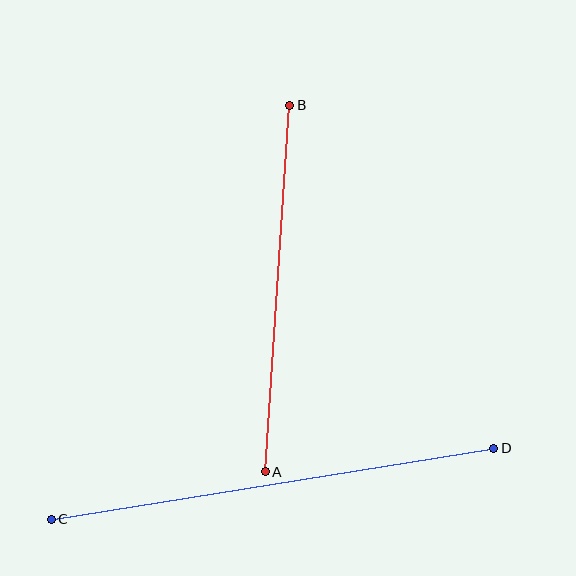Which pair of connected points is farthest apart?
Points C and D are farthest apart.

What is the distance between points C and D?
The distance is approximately 448 pixels.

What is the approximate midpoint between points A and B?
The midpoint is at approximately (278, 288) pixels.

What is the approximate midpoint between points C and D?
The midpoint is at approximately (272, 484) pixels.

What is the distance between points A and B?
The distance is approximately 368 pixels.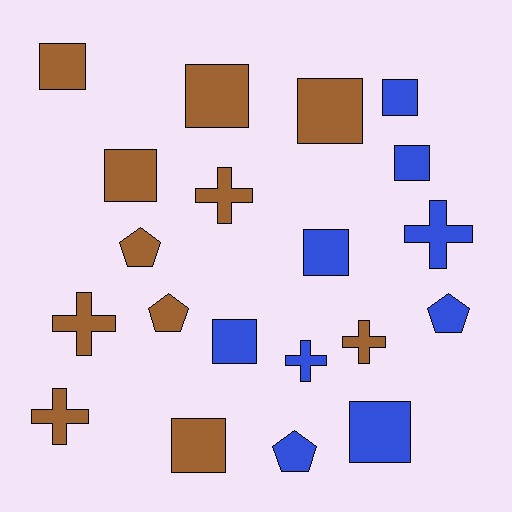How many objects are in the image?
There are 20 objects.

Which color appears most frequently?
Brown, with 11 objects.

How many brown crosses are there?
There are 4 brown crosses.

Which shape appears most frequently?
Square, with 10 objects.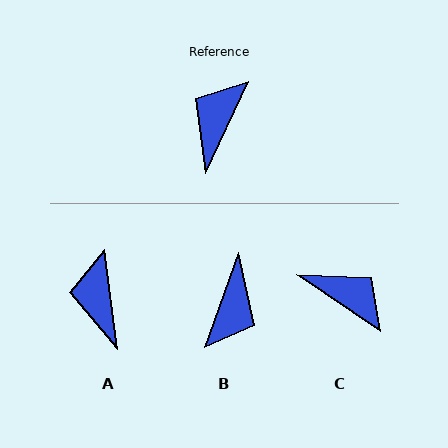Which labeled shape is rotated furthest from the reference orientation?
B, about 175 degrees away.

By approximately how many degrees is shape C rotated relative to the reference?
Approximately 99 degrees clockwise.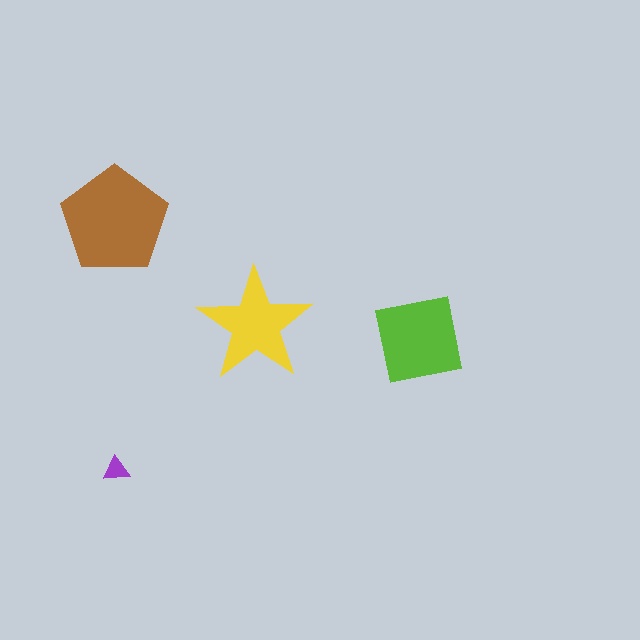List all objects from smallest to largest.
The purple triangle, the yellow star, the lime square, the brown pentagon.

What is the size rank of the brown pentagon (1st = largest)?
1st.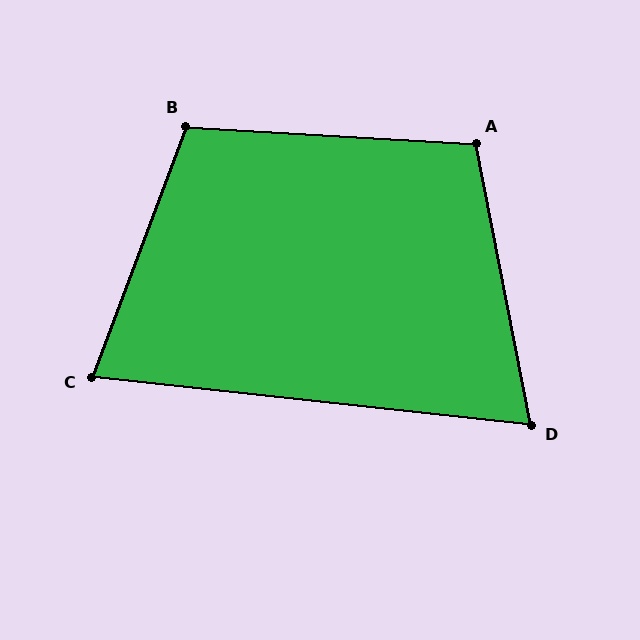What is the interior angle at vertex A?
Approximately 104 degrees (obtuse).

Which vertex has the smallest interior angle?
D, at approximately 73 degrees.